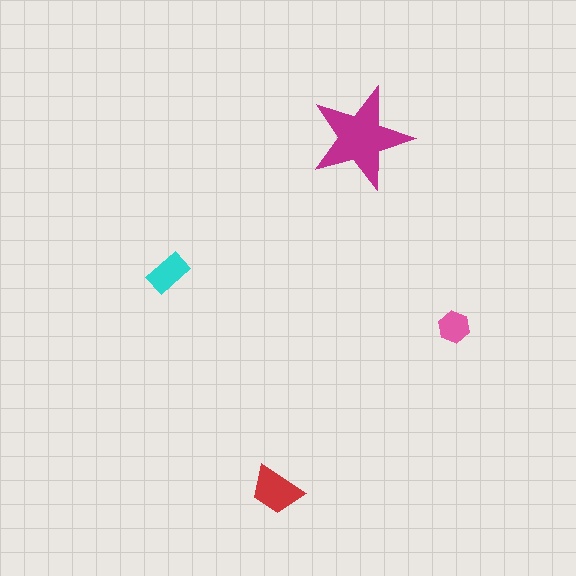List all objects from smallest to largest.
The pink hexagon, the cyan rectangle, the red trapezoid, the magenta star.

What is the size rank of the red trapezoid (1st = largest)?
2nd.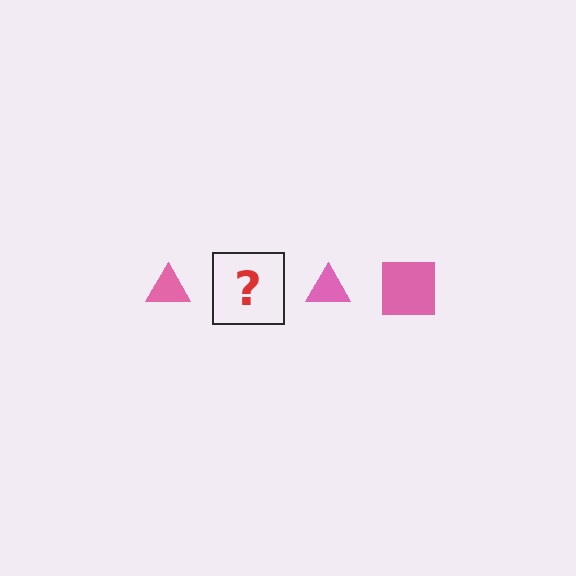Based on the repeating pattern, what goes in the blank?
The blank should be a pink square.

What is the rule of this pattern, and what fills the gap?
The rule is that the pattern cycles through triangle, square shapes in pink. The gap should be filled with a pink square.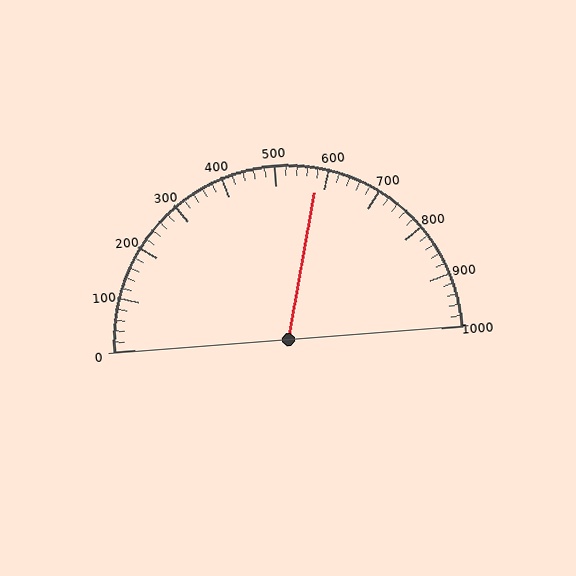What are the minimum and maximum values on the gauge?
The gauge ranges from 0 to 1000.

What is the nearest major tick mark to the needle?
The nearest major tick mark is 600.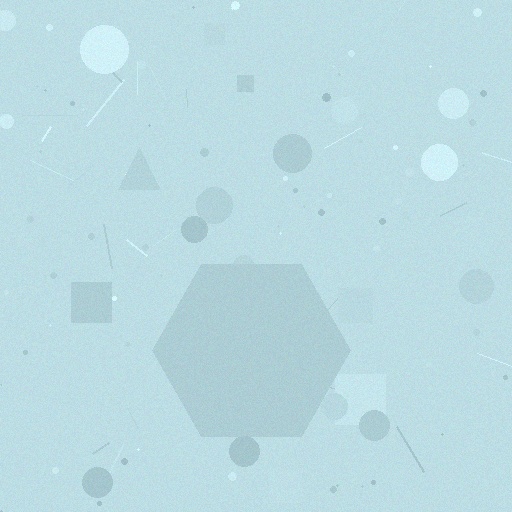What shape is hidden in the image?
A hexagon is hidden in the image.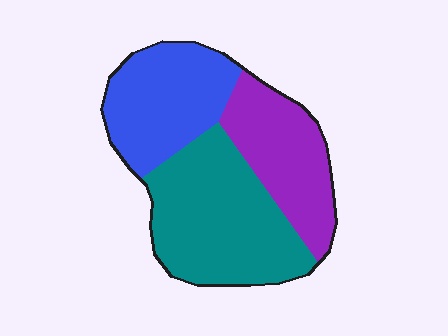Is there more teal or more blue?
Teal.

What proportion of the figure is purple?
Purple takes up between a sixth and a third of the figure.